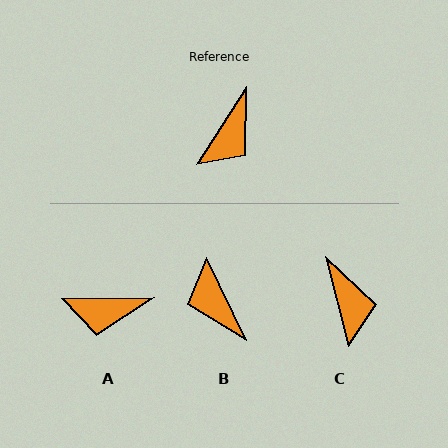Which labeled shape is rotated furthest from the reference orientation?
B, about 121 degrees away.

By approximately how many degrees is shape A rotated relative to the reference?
Approximately 56 degrees clockwise.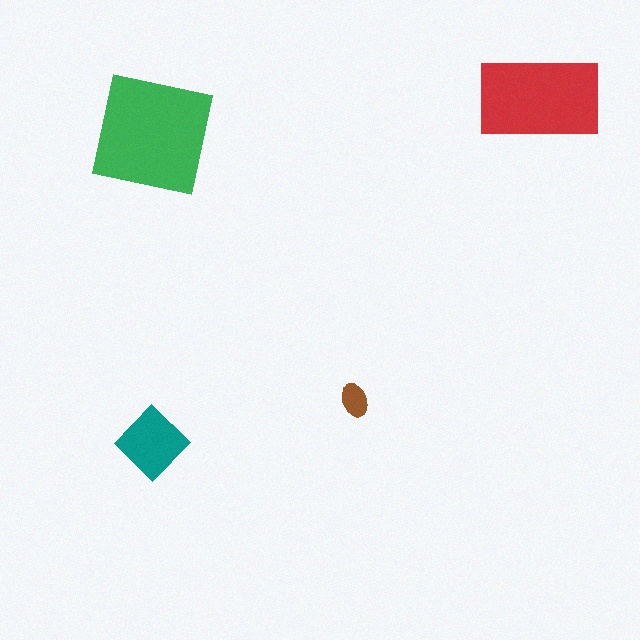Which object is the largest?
The green square.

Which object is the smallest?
The brown ellipse.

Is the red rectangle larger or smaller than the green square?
Smaller.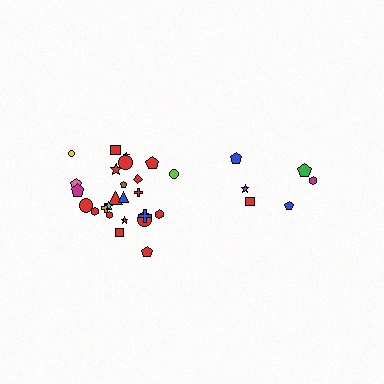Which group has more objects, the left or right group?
The left group.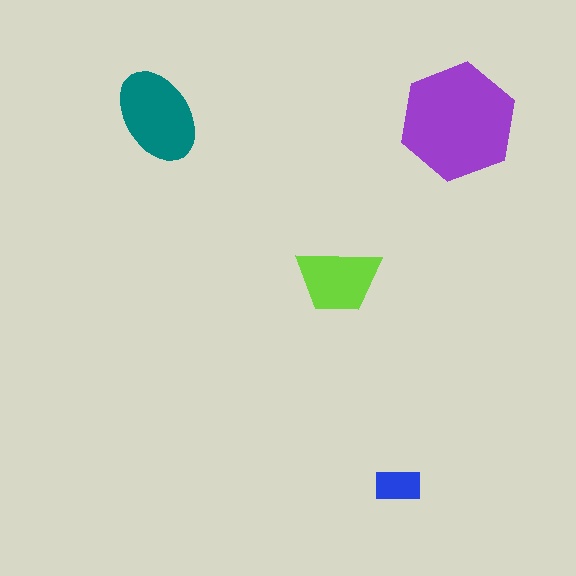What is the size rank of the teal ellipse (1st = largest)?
2nd.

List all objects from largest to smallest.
The purple hexagon, the teal ellipse, the lime trapezoid, the blue rectangle.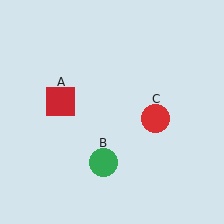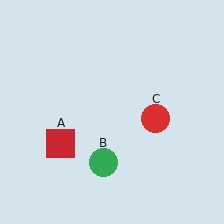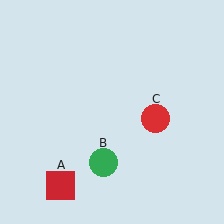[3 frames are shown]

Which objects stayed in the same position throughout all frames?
Green circle (object B) and red circle (object C) remained stationary.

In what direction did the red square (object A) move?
The red square (object A) moved down.